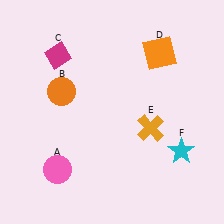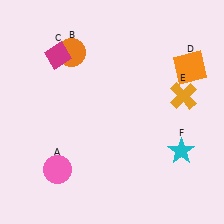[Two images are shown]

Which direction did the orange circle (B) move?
The orange circle (B) moved up.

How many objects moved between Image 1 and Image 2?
3 objects moved between the two images.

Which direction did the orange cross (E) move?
The orange cross (E) moved right.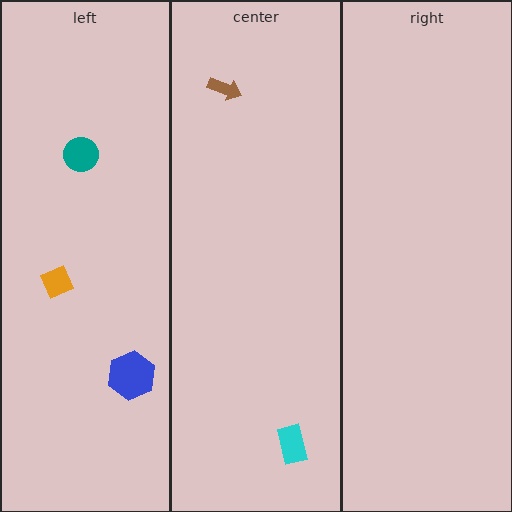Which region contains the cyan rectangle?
The center region.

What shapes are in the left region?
The orange diamond, the blue hexagon, the teal circle.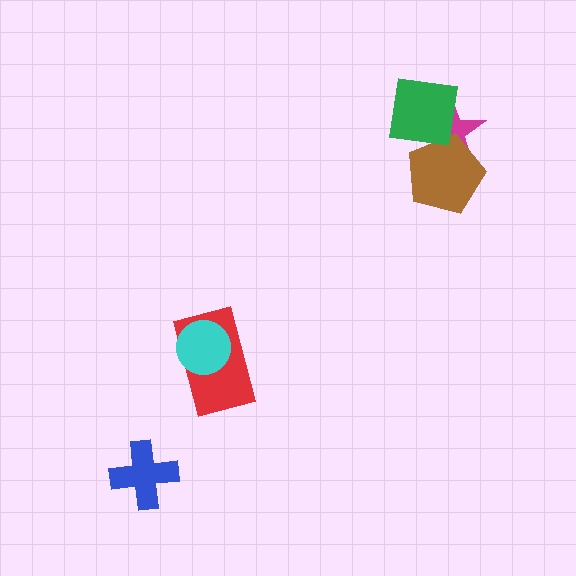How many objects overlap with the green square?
1 object overlaps with the green square.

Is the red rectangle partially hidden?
Yes, it is partially covered by another shape.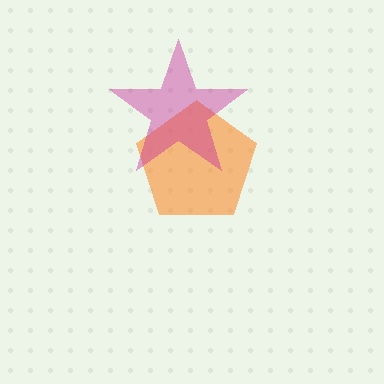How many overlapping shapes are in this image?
There are 2 overlapping shapes in the image.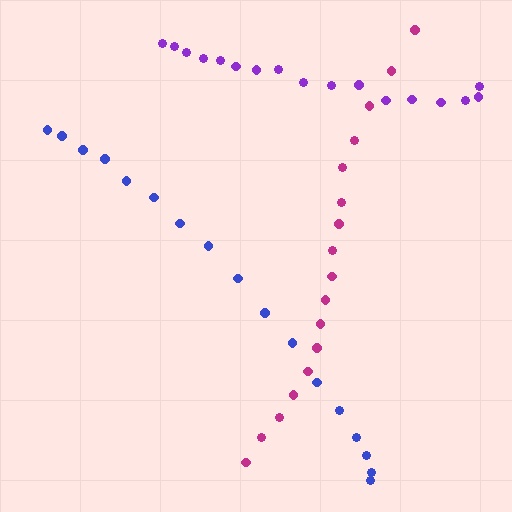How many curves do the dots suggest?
There are 3 distinct paths.